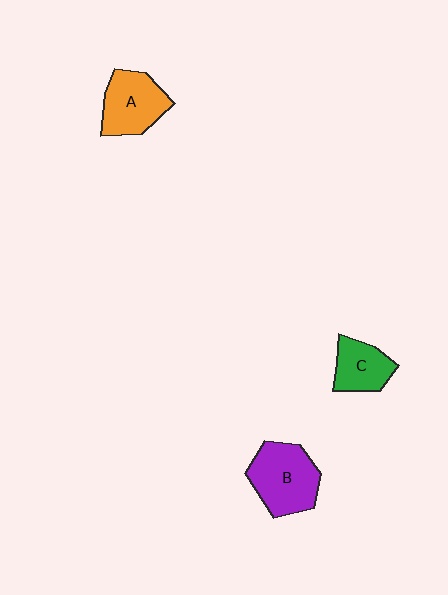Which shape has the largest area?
Shape B (purple).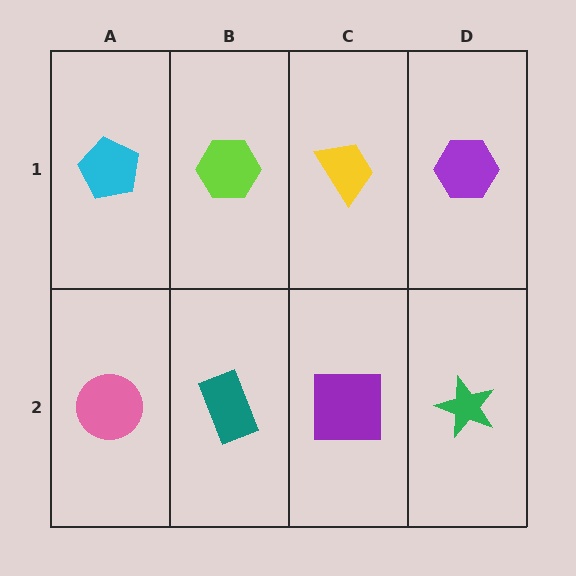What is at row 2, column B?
A teal rectangle.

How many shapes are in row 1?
4 shapes.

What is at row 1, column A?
A cyan pentagon.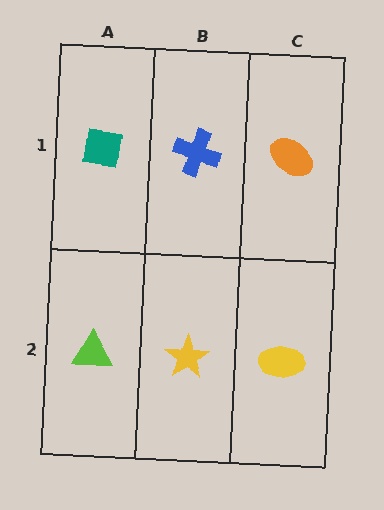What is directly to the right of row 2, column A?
A yellow star.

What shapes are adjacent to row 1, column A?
A lime triangle (row 2, column A), a blue cross (row 1, column B).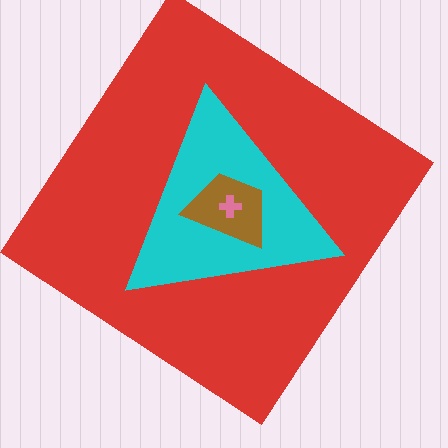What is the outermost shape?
The red diamond.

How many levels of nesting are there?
4.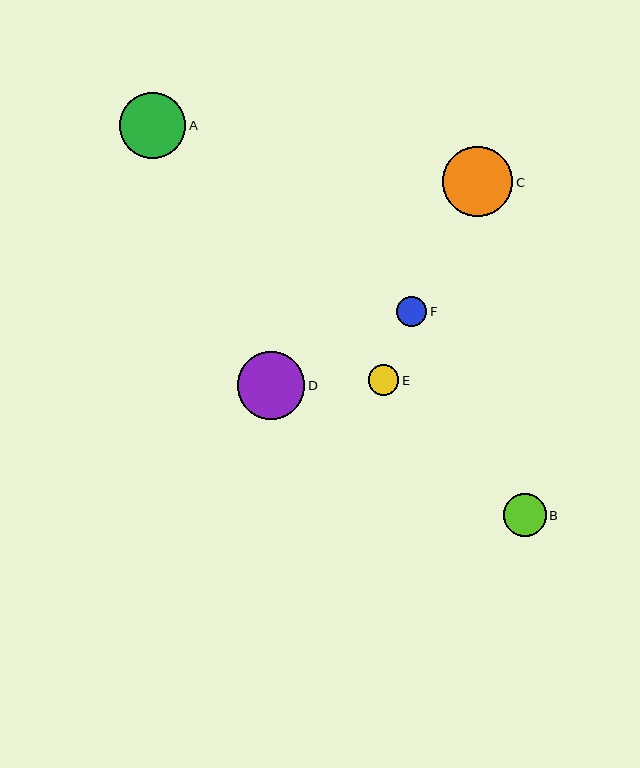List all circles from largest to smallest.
From largest to smallest: C, D, A, B, F, E.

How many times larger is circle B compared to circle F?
Circle B is approximately 1.4 times the size of circle F.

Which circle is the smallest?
Circle E is the smallest with a size of approximately 31 pixels.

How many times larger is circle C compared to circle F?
Circle C is approximately 2.3 times the size of circle F.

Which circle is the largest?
Circle C is the largest with a size of approximately 70 pixels.